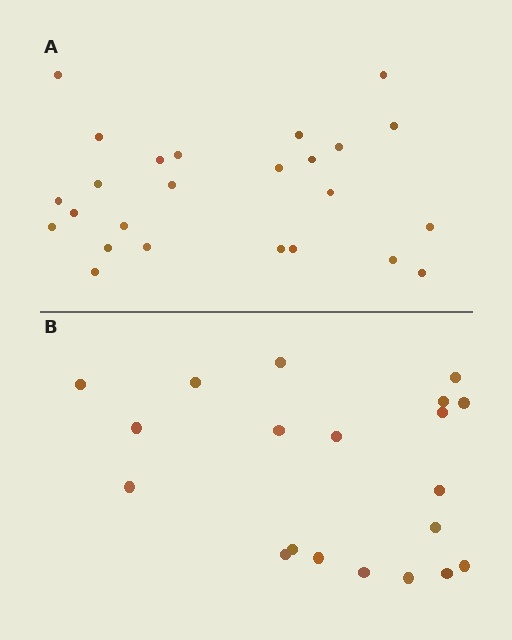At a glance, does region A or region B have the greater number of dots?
Region A (the top region) has more dots.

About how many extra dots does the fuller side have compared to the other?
Region A has about 5 more dots than region B.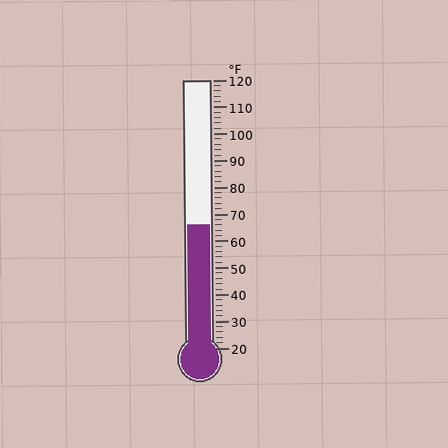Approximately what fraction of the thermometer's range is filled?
The thermometer is filled to approximately 45% of its range.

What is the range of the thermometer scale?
The thermometer scale ranges from 20°F to 120°F.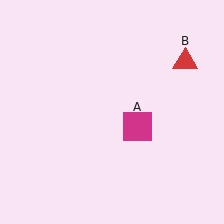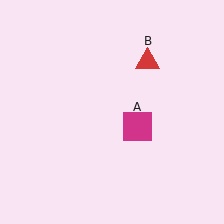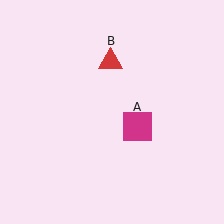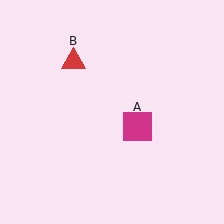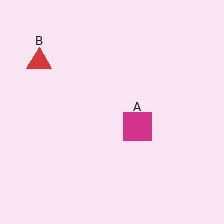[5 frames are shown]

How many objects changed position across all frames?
1 object changed position: red triangle (object B).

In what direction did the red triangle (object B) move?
The red triangle (object B) moved left.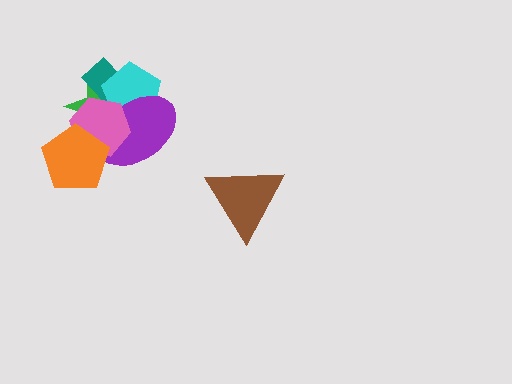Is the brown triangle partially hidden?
No, no other shape covers it.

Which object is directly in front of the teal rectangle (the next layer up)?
The cyan pentagon is directly in front of the teal rectangle.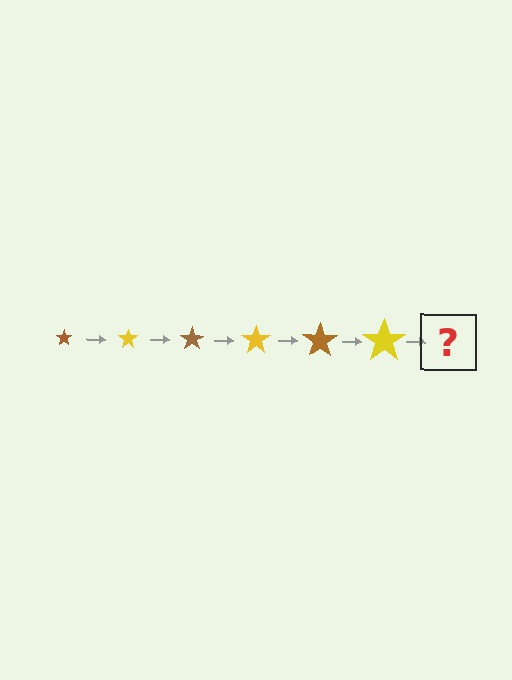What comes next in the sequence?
The next element should be a brown star, larger than the previous one.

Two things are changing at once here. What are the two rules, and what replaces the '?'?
The two rules are that the star grows larger each step and the color cycles through brown and yellow. The '?' should be a brown star, larger than the previous one.